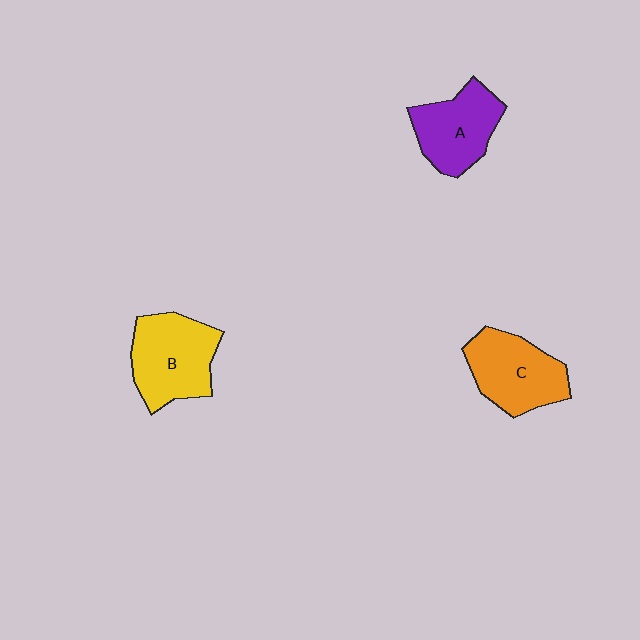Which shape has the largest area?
Shape B (yellow).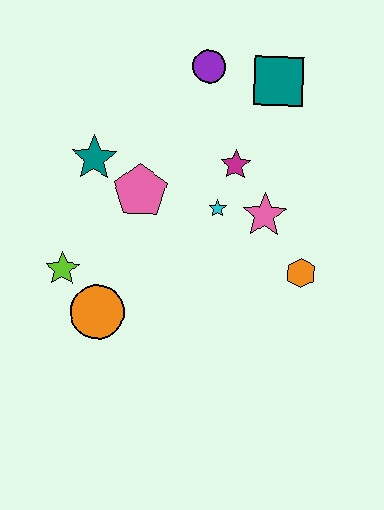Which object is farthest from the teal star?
The orange hexagon is farthest from the teal star.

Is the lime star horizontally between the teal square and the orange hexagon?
No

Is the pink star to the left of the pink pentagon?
No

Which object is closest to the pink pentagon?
The teal star is closest to the pink pentagon.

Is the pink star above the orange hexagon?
Yes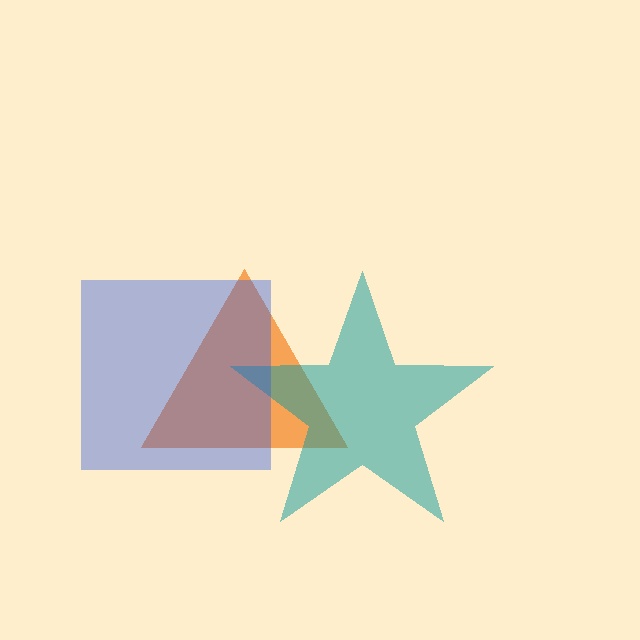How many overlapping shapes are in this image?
There are 3 overlapping shapes in the image.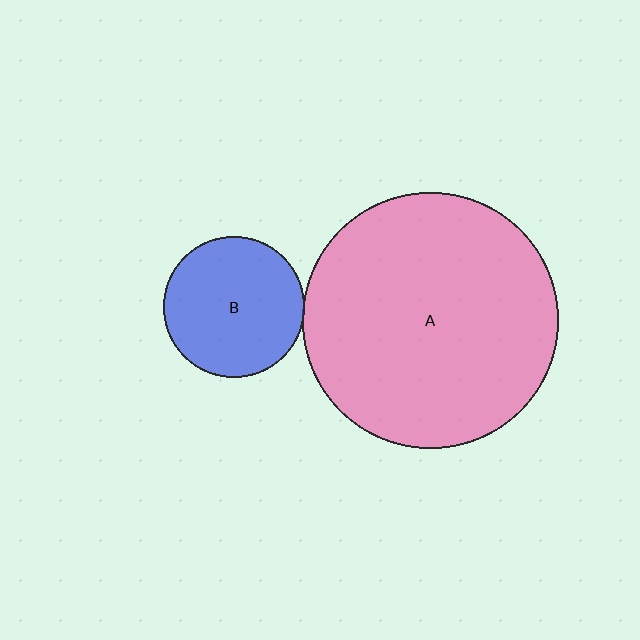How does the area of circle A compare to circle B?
Approximately 3.3 times.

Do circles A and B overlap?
Yes.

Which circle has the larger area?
Circle A (pink).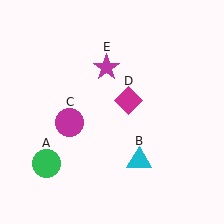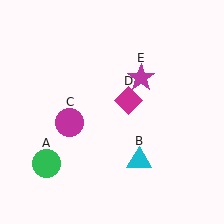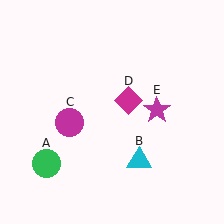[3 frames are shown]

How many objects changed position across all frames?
1 object changed position: magenta star (object E).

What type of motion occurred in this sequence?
The magenta star (object E) rotated clockwise around the center of the scene.